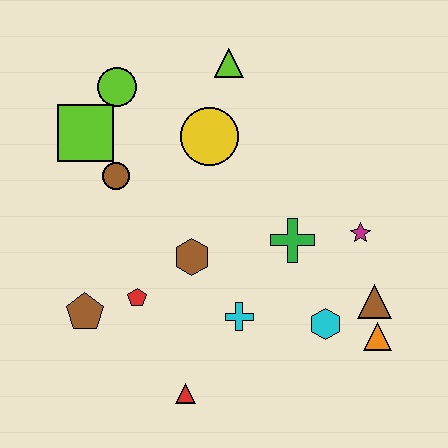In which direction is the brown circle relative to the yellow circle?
The brown circle is to the left of the yellow circle.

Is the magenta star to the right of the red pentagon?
Yes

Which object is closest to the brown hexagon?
The red pentagon is closest to the brown hexagon.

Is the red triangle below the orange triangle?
Yes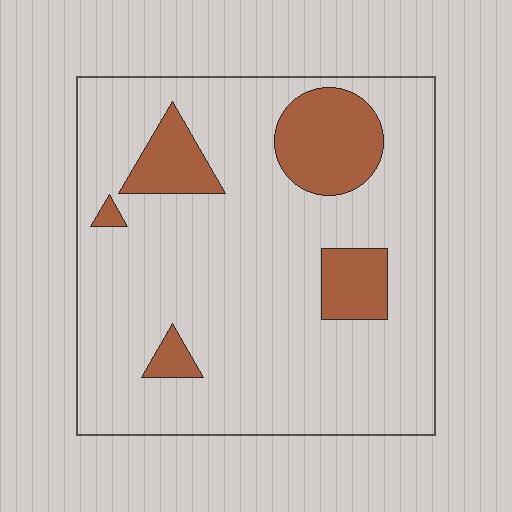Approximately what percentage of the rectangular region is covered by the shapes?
Approximately 15%.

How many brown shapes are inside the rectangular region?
5.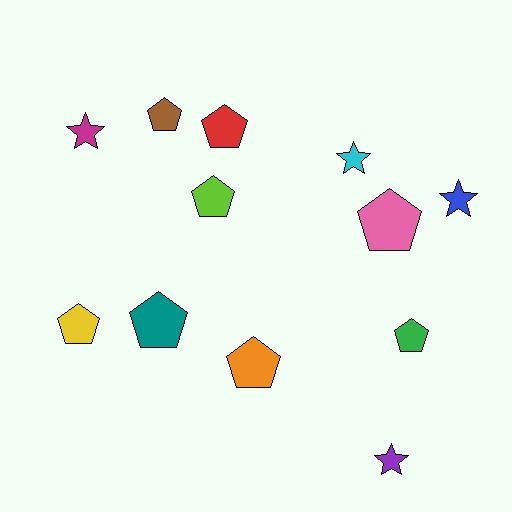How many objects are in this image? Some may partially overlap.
There are 12 objects.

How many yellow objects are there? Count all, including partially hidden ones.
There is 1 yellow object.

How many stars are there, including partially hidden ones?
There are 4 stars.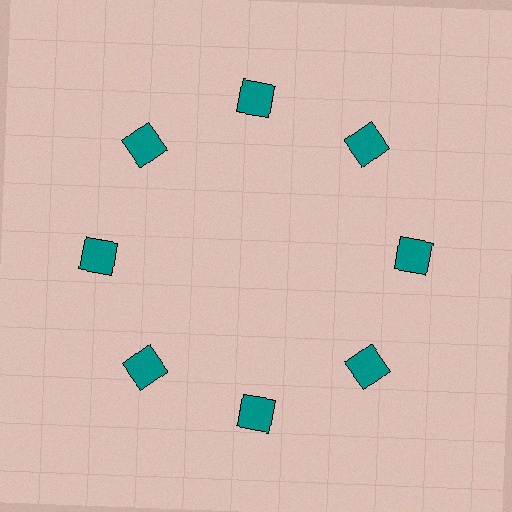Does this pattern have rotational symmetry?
Yes, this pattern has 8-fold rotational symmetry. It looks the same after rotating 45 degrees around the center.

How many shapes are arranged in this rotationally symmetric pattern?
There are 8 shapes, arranged in 8 groups of 1.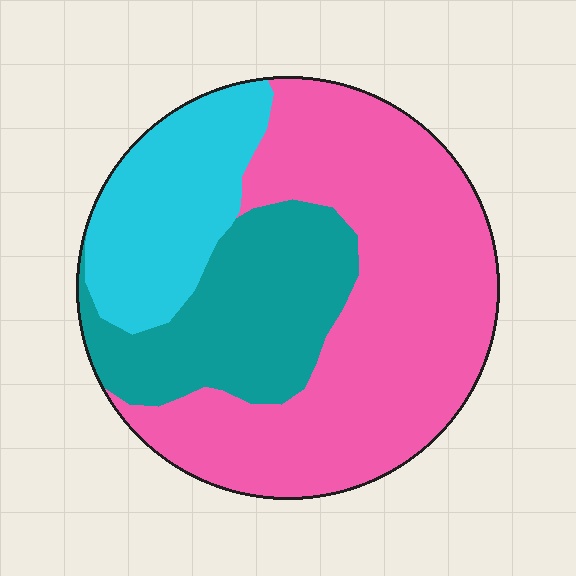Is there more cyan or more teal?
Teal.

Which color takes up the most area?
Pink, at roughly 55%.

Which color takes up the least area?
Cyan, at roughly 20%.